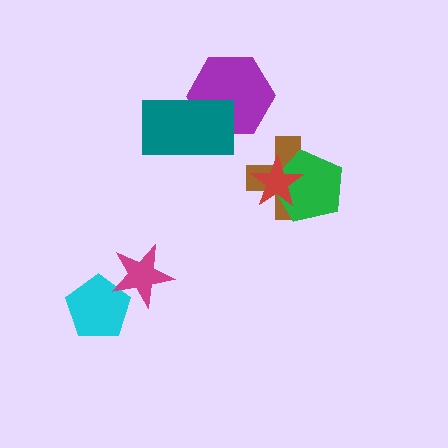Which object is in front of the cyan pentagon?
The magenta star is in front of the cyan pentagon.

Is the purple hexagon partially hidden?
Yes, it is partially covered by another shape.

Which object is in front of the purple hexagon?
The teal rectangle is in front of the purple hexagon.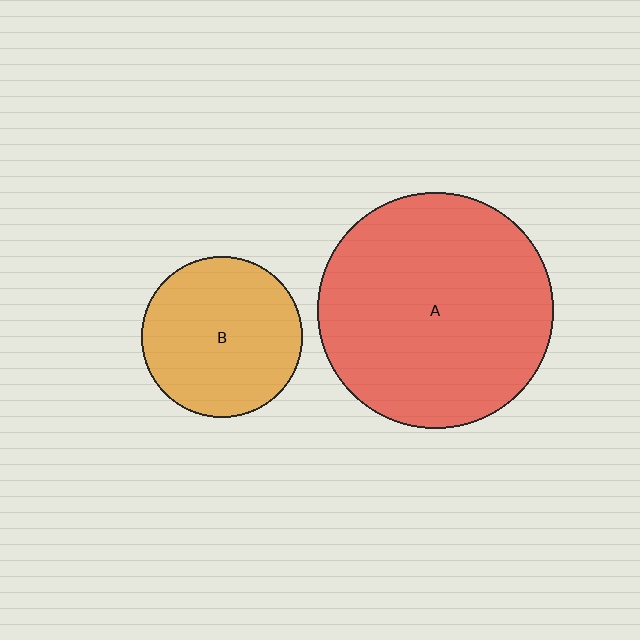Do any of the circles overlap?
No, none of the circles overlap.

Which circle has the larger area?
Circle A (red).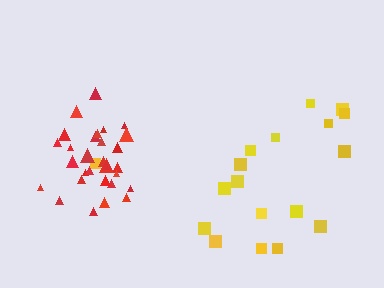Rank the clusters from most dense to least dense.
red, yellow.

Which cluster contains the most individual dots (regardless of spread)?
Red (30).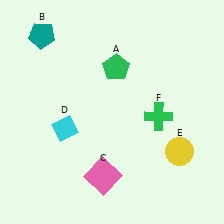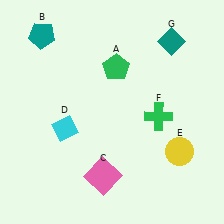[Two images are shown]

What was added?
A teal diamond (G) was added in Image 2.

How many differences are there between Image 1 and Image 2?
There is 1 difference between the two images.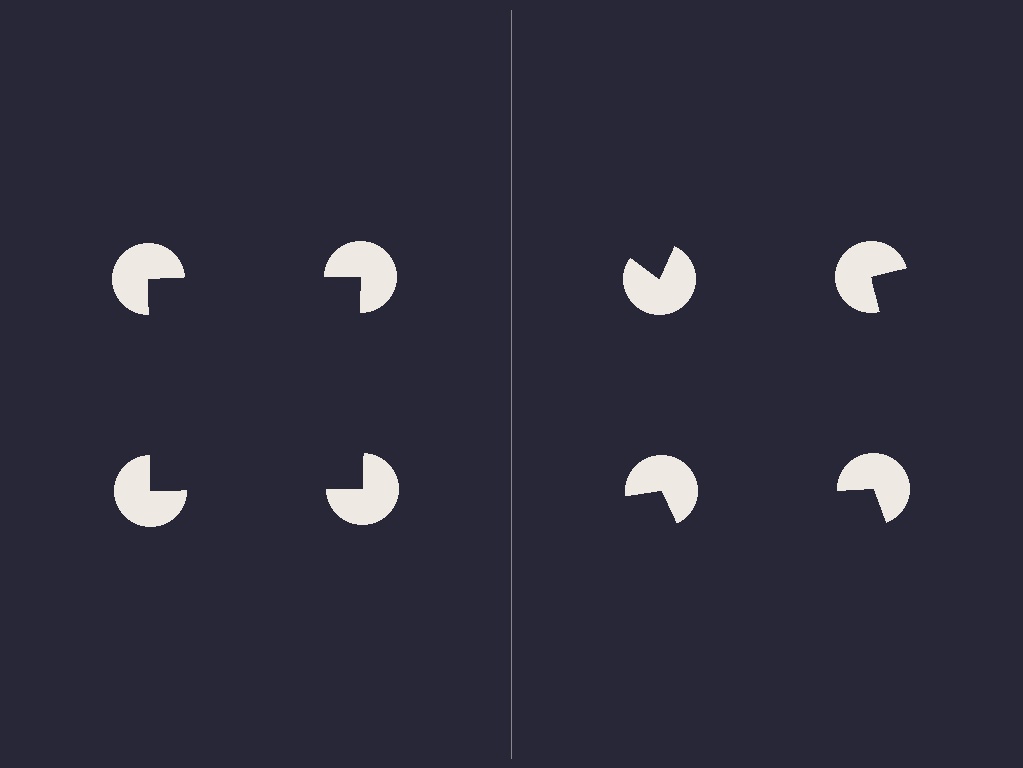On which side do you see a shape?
An illusory square appears on the left side. On the right side the wedge cuts are rotated, so no coherent shape forms.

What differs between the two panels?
The pac-man discs are positioned identically on both sides; only the wedge orientations differ. On the left they align to a square; on the right they are misaligned.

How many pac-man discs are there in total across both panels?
8 — 4 on each side.